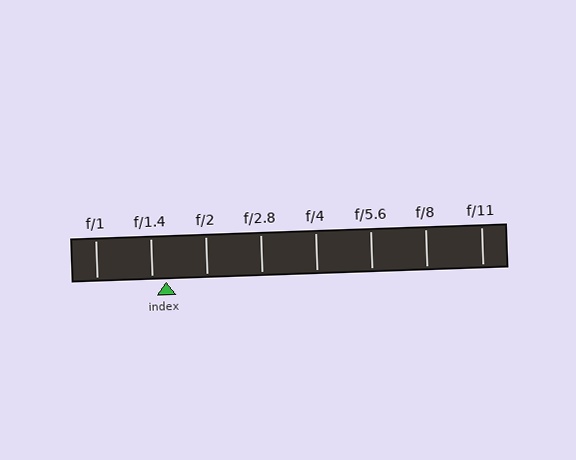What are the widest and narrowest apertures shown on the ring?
The widest aperture shown is f/1 and the narrowest is f/11.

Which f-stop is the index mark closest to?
The index mark is closest to f/1.4.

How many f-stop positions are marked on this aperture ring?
There are 8 f-stop positions marked.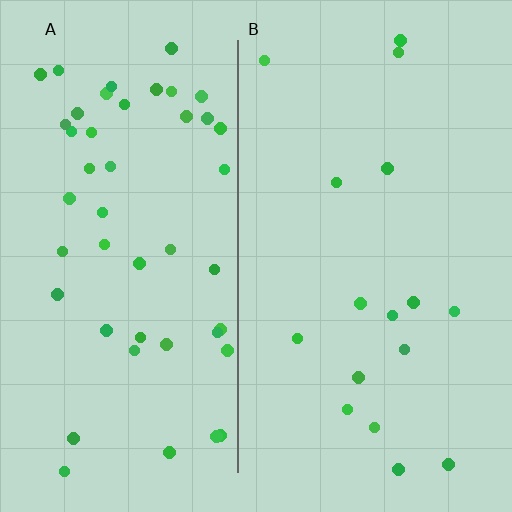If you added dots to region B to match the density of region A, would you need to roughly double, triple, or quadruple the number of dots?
Approximately triple.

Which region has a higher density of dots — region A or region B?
A (the left).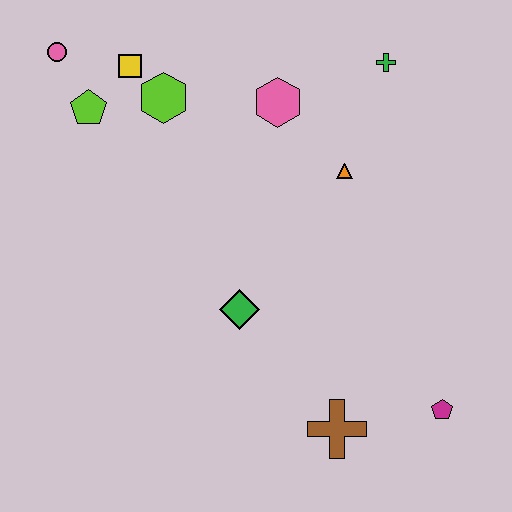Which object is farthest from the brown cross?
The pink circle is farthest from the brown cross.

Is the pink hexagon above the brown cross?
Yes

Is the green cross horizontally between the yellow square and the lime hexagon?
No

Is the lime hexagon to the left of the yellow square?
No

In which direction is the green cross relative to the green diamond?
The green cross is above the green diamond.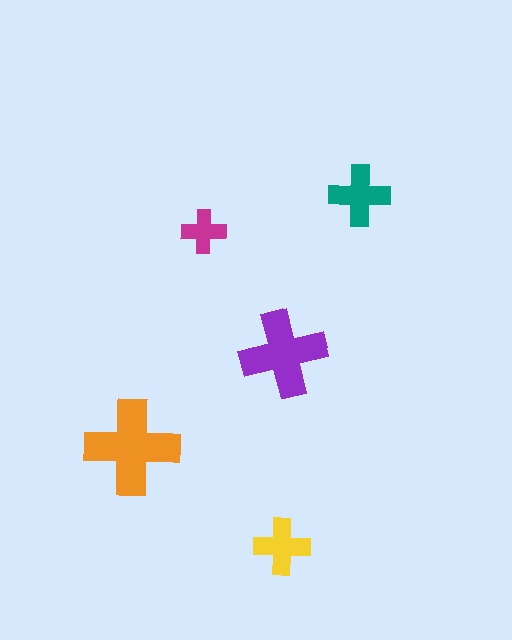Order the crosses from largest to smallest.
the orange one, the purple one, the teal one, the yellow one, the magenta one.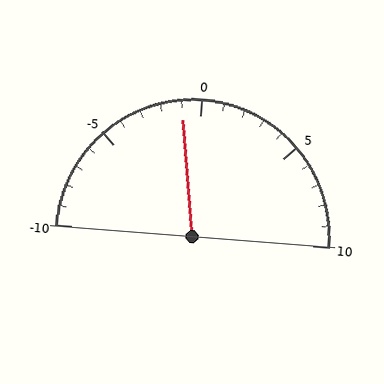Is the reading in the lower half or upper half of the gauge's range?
The reading is in the lower half of the range (-10 to 10).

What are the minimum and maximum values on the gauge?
The gauge ranges from -10 to 10.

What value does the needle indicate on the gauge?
The needle indicates approximately -1.